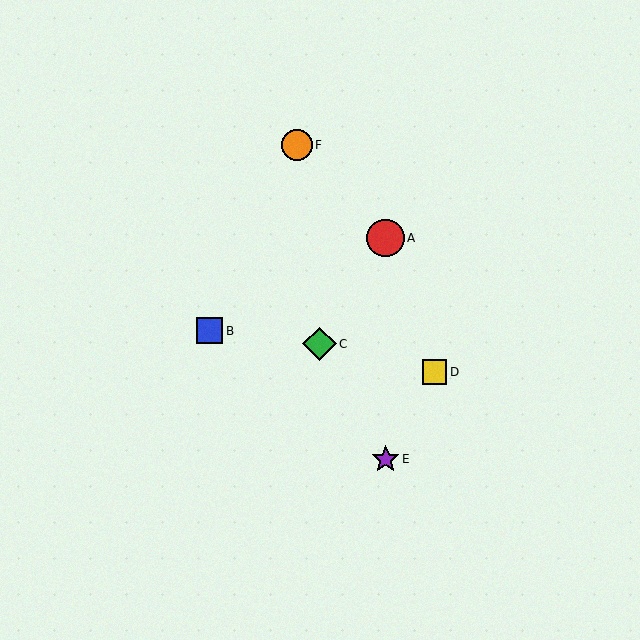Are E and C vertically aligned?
No, E is at x≈386 and C is at x≈320.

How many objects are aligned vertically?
2 objects (A, E) are aligned vertically.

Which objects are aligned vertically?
Objects A, E are aligned vertically.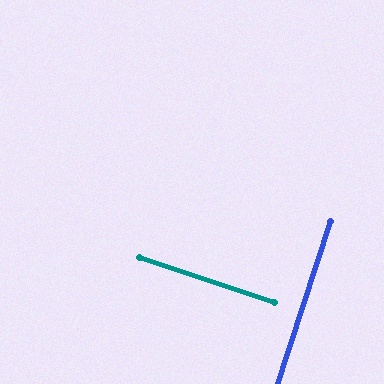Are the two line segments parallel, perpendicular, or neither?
Perpendicular — they meet at approximately 89°.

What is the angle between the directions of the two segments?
Approximately 89 degrees.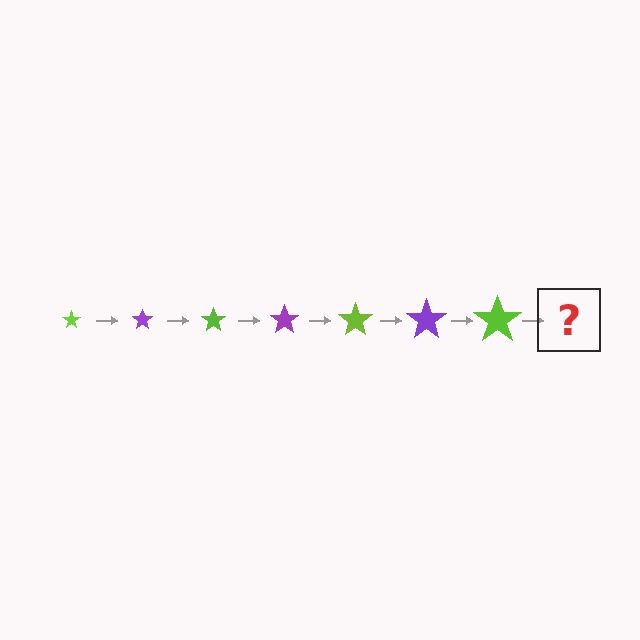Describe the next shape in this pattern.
It should be a purple star, larger than the previous one.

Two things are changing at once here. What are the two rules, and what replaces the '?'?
The two rules are that the star grows larger each step and the color cycles through lime and purple. The '?' should be a purple star, larger than the previous one.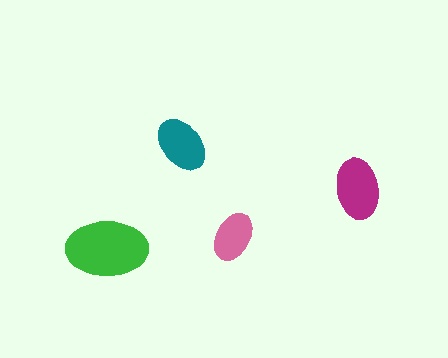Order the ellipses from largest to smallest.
the green one, the magenta one, the teal one, the pink one.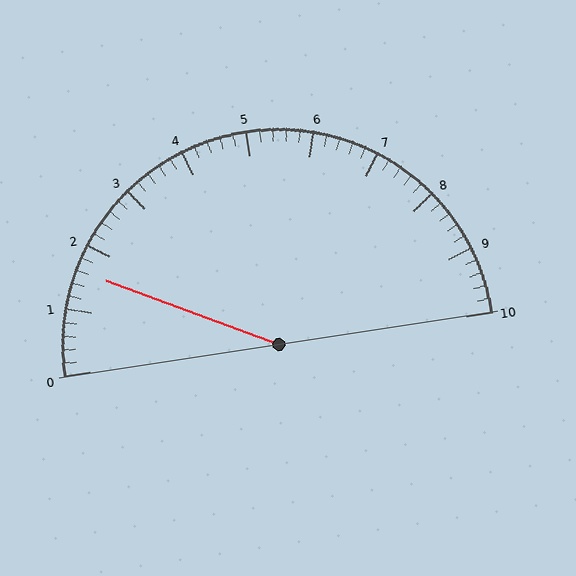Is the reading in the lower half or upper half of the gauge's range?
The reading is in the lower half of the range (0 to 10).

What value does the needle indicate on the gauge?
The needle indicates approximately 1.6.